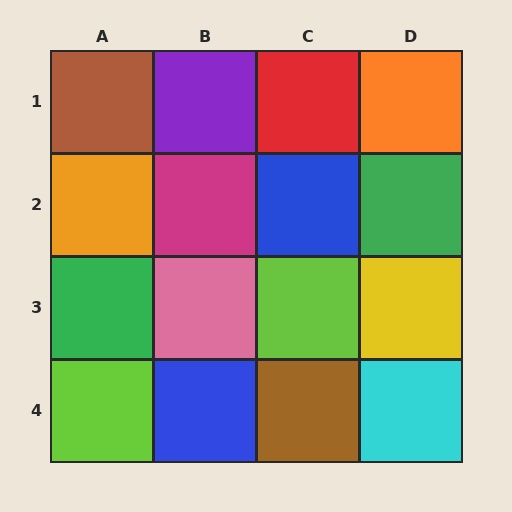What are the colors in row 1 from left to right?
Brown, purple, red, orange.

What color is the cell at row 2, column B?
Magenta.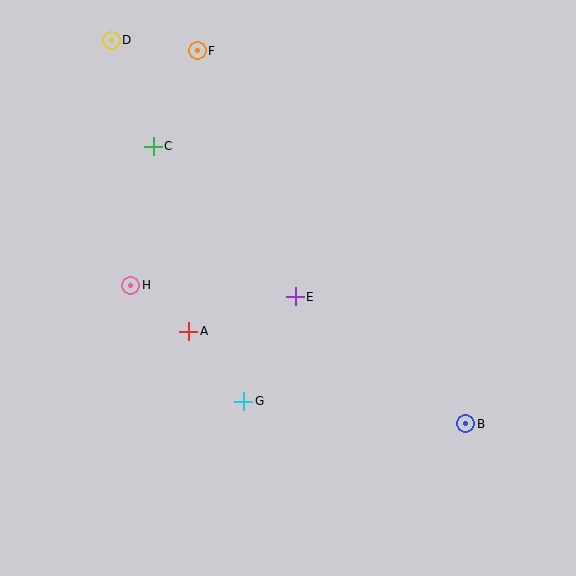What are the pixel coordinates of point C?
Point C is at (153, 146).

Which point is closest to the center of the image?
Point E at (295, 297) is closest to the center.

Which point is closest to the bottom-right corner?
Point B is closest to the bottom-right corner.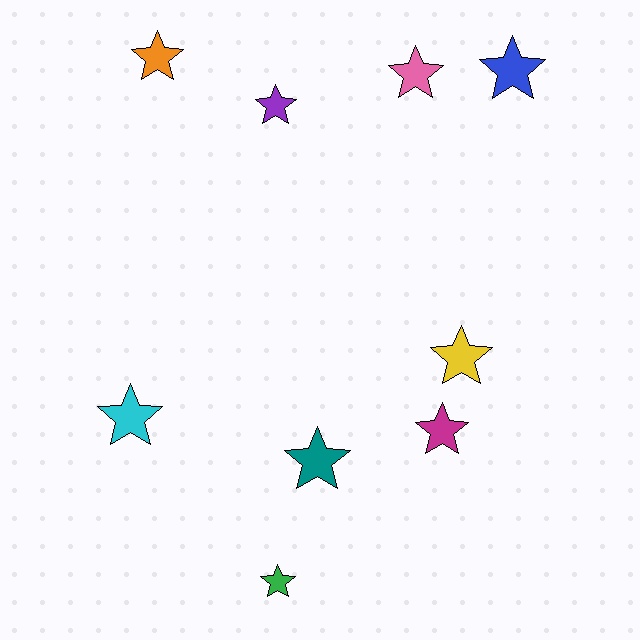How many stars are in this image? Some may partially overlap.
There are 9 stars.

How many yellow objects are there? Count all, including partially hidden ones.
There is 1 yellow object.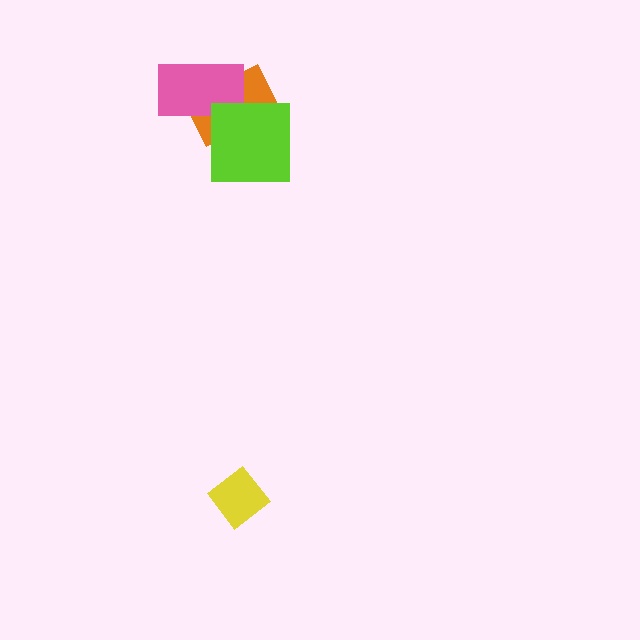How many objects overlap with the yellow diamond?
0 objects overlap with the yellow diamond.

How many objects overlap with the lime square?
2 objects overlap with the lime square.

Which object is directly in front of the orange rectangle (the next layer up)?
The pink rectangle is directly in front of the orange rectangle.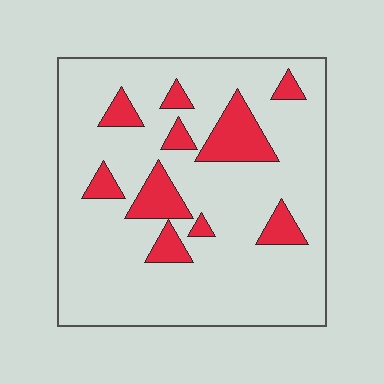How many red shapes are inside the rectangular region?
10.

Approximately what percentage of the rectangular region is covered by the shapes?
Approximately 15%.